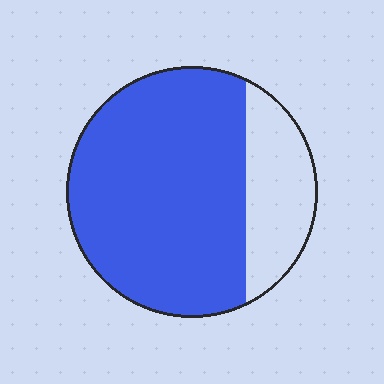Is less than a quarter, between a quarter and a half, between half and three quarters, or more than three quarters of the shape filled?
More than three quarters.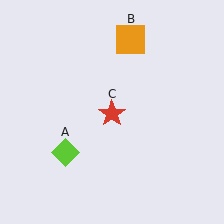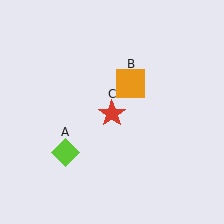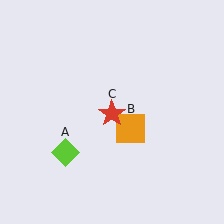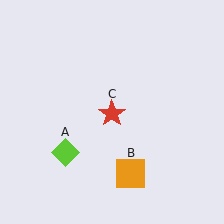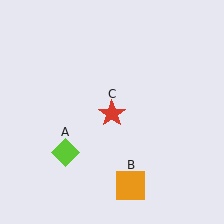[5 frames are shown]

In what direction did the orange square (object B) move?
The orange square (object B) moved down.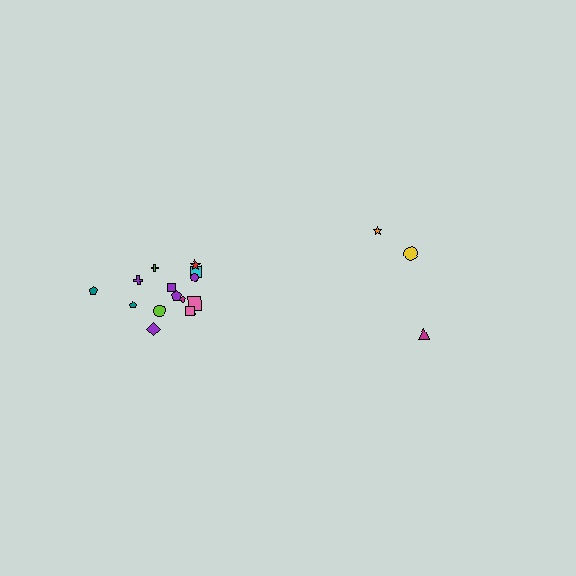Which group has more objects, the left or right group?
The left group.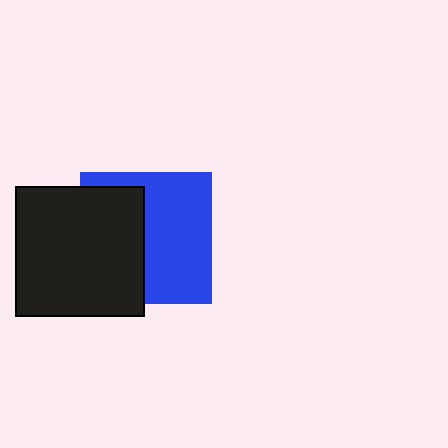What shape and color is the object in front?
The object in front is a black square.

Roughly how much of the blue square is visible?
About half of it is visible (roughly 55%).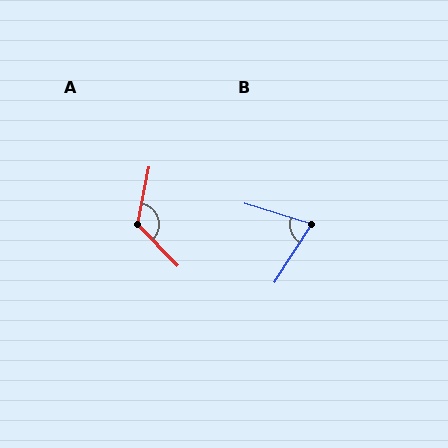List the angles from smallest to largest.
B (74°), A (124°).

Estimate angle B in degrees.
Approximately 74 degrees.